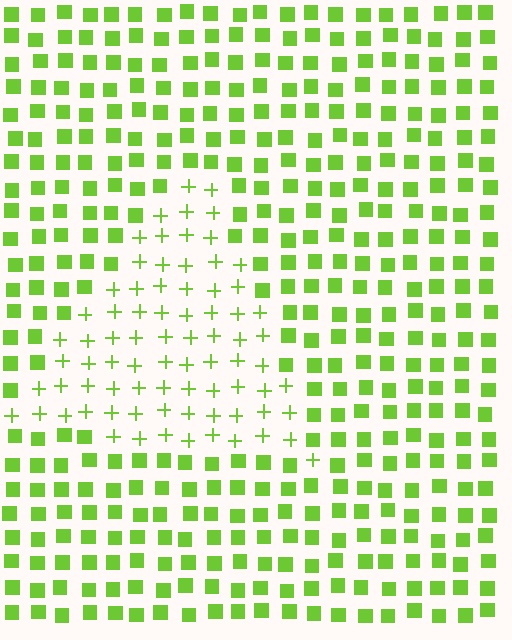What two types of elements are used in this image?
The image uses plus signs inside the triangle region and squares outside it.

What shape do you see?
I see a triangle.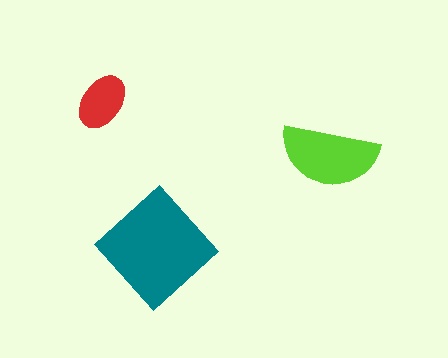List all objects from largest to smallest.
The teal diamond, the lime semicircle, the red ellipse.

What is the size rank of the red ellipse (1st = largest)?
3rd.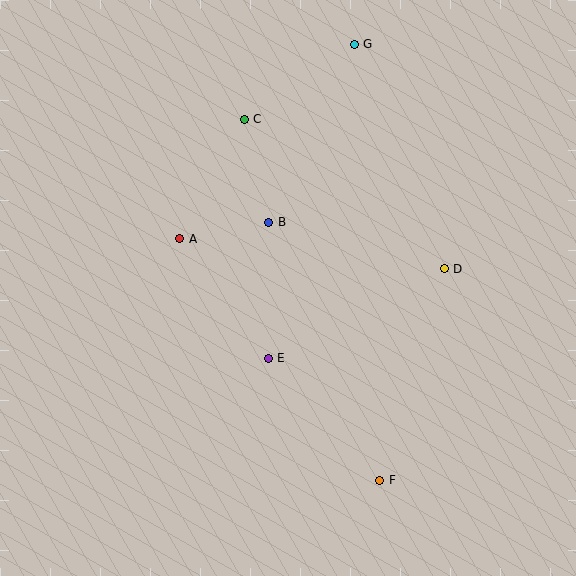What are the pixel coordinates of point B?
Point B is at (269, 222).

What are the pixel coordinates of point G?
Point G is at (354, 44).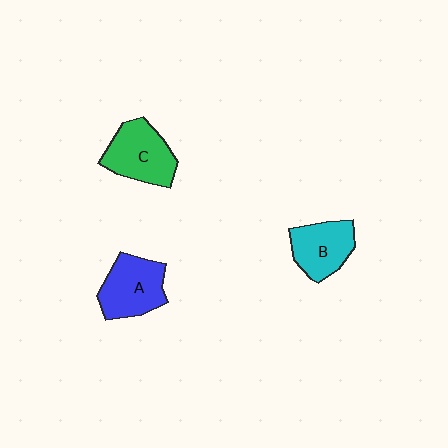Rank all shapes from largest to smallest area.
From largest to smallest: C (green), A (blue), B (cyan).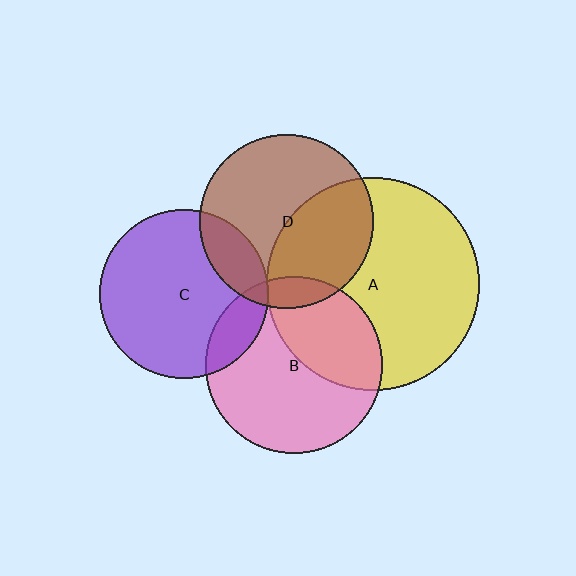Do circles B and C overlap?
Yes.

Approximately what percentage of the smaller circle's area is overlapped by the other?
Approximately 15%.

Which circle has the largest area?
Circle A (yellow).